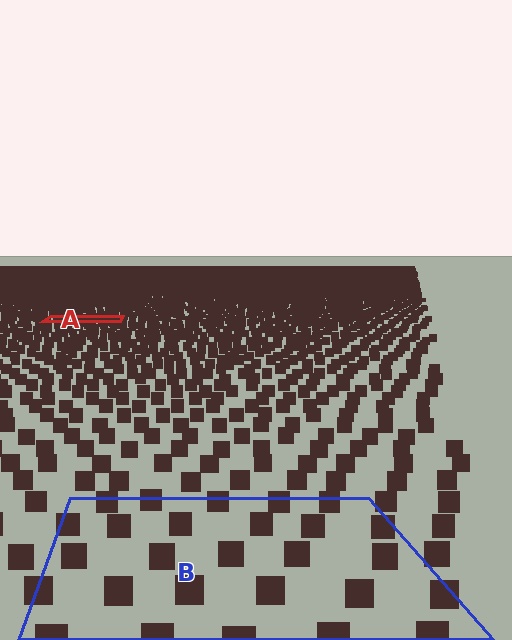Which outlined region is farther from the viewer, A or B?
Region A is farther from the viewer — the texture elements inside it appear smaller and more densely packed.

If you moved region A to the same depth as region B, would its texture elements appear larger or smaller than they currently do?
They would appear larger. At a closer depth, the same texture elements are projected at a bigger on-screen size.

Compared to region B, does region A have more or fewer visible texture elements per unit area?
Region A has more texture elements per unit area — they are packed more densely because it is farther away.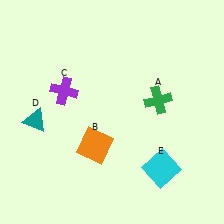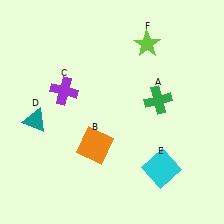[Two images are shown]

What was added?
A lime star (F) was added in Image 2.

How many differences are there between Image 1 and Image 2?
There is 1 difference between the two images.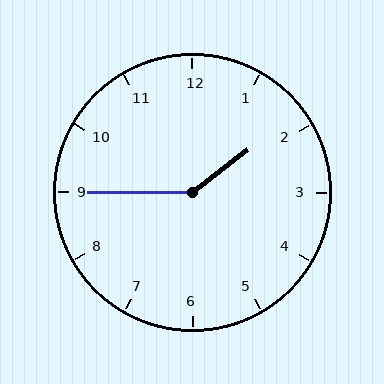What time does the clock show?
1:45.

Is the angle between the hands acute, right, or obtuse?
It is obtuse.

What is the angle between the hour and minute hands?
Approximately 142 degrees.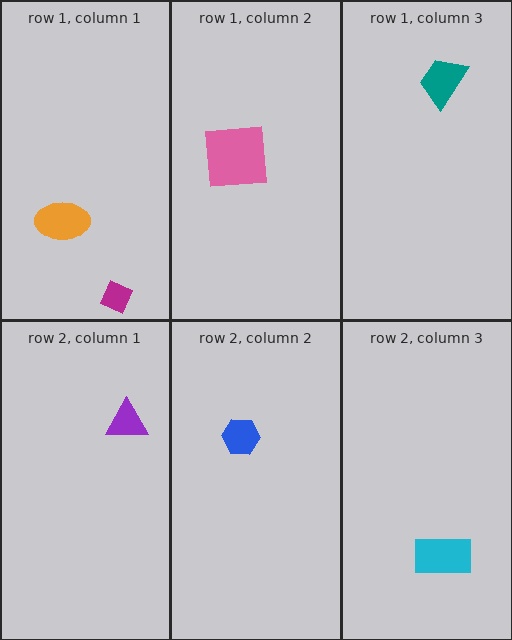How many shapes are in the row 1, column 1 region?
2.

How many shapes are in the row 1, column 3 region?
1.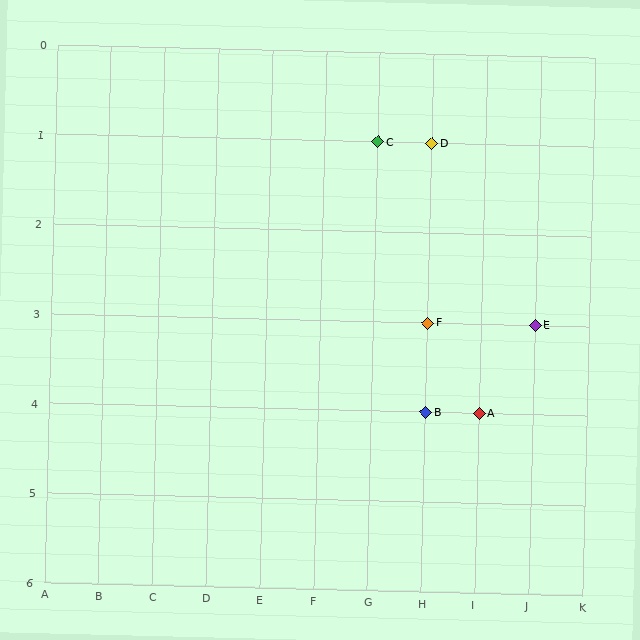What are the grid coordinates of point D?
Point D is at grid coordinates (H, 1).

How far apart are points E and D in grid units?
Points E and D are 2 columns and 2 rows apart (about 2.8 grid units diagonally).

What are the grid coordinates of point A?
Point A is at grid coordinates (I, 4).